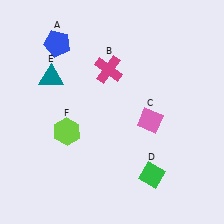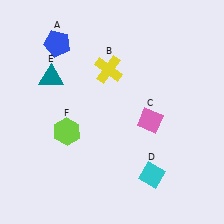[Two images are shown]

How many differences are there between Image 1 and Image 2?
There are 2 differences between the two images.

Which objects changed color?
B changed from magenta to yellow. D changed from green to cyan.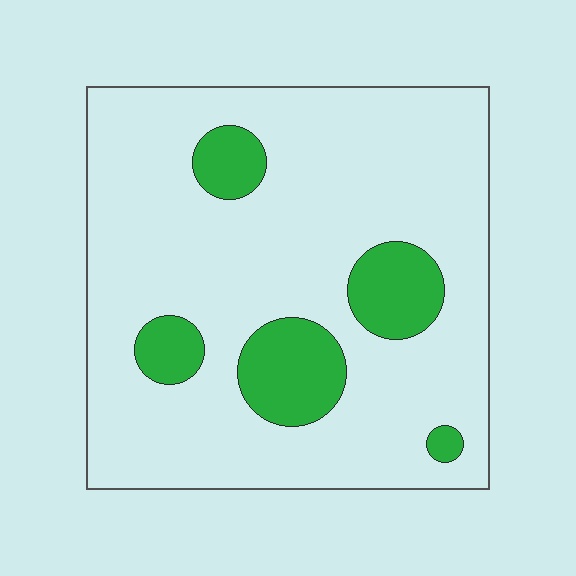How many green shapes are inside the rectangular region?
5.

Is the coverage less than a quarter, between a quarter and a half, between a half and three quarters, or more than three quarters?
Less than a quarter.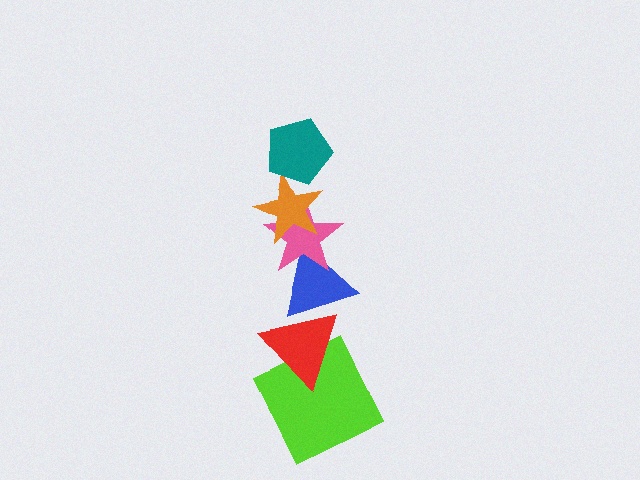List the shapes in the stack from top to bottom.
From top to bottom: the teal pentagon, the orange star, the pink star, the blue triangle, the red triangle, the lime square.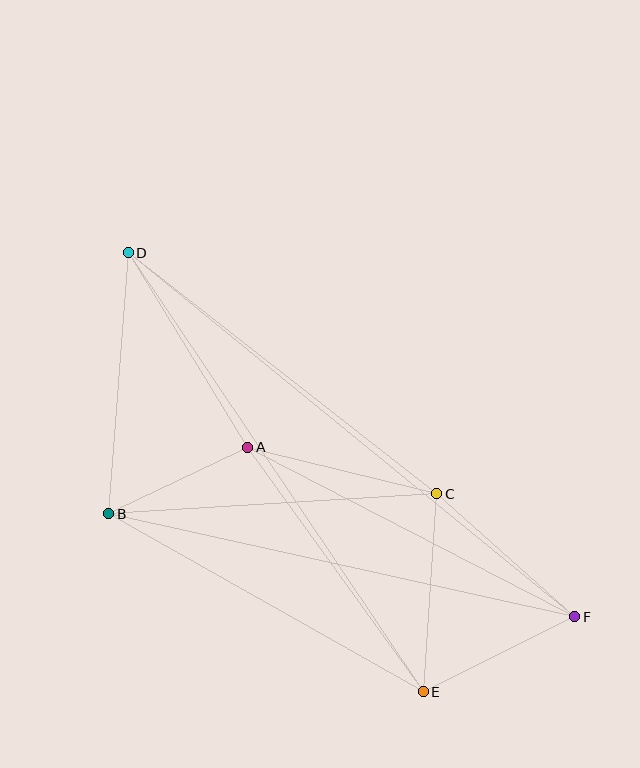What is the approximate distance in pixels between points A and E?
The distance between A and E is approximately 300 pixels.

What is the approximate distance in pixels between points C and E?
The distance between C and E is approximately 198 pixels.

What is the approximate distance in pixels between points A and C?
The distance between A and C is approximately 194 pixels.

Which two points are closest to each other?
Points A and B are closest to each other.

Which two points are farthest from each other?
Points D and F are farthest from each other.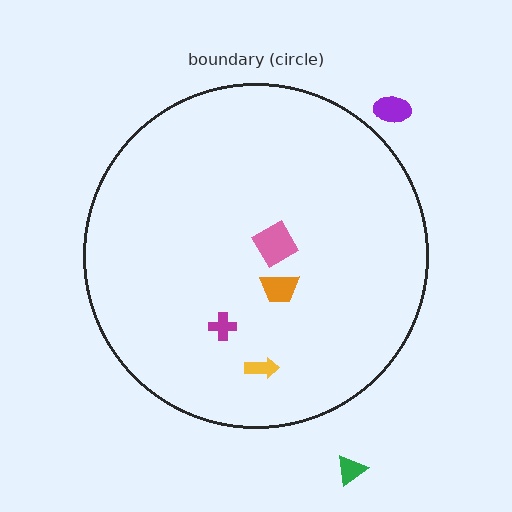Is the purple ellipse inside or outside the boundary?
Outside.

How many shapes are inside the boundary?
4 inside, 2 outside.